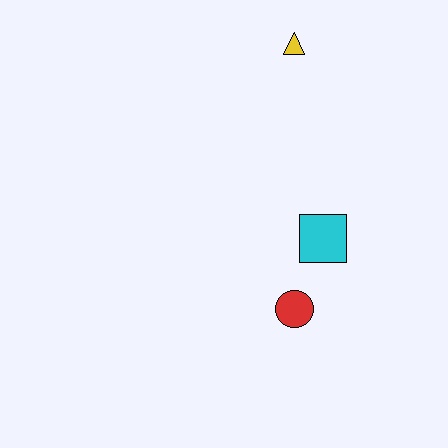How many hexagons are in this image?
There are no hexagons.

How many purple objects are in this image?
There are no purple objects.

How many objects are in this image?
There are 3 objects.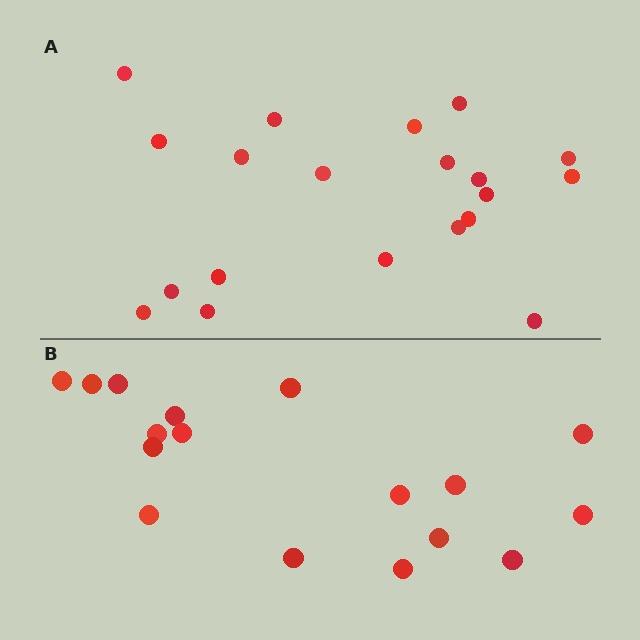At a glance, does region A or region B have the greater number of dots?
Region A (the top region) has more dots.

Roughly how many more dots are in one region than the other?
Region A has just a few more — roughly 2 or 3 more dots than region B.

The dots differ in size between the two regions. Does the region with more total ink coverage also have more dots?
No. Region B has more total ink coverage because its dots are larger, but region A actually contains more individual dots. Total area can be misleading — the number of items is what matters here.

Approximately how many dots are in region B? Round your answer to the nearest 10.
About 20 dots. (The exact count is 17, which rounds to 20.)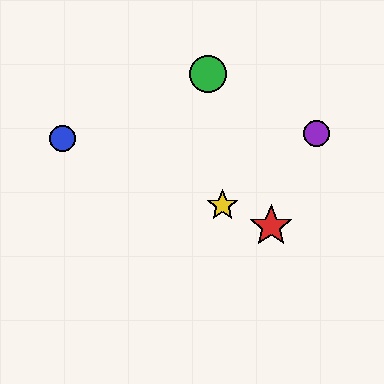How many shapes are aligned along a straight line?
3 shapes (the red star, the blue circle, the yellow star) are aligned along a straight line.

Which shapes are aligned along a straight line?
The red star, the blue circle, the yellow star are aligned along a straight line.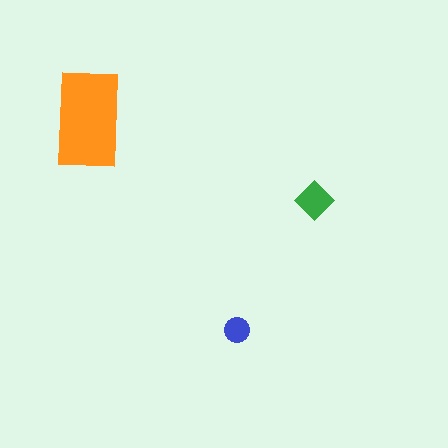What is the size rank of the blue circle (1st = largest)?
3rd.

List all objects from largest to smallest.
The orange rectangle, the green diamond, the blue circle.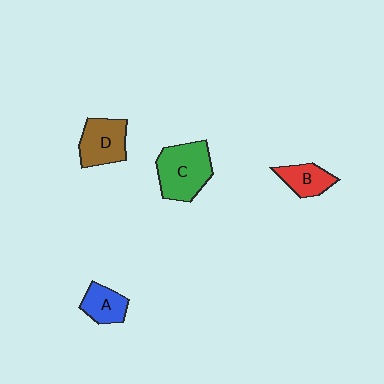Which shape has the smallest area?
Shape A (blue).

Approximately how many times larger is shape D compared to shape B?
Approximately 1.4 times.